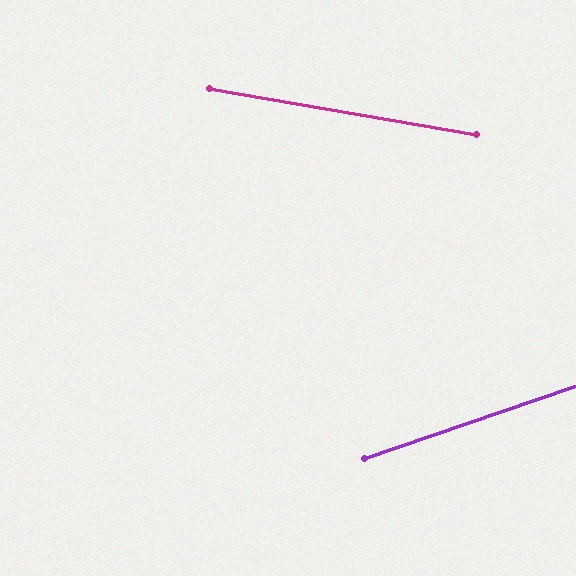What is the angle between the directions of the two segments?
Approximately 29 degrees.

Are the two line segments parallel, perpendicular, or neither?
Neither parallel nor perpendicular — they differ by about 29°.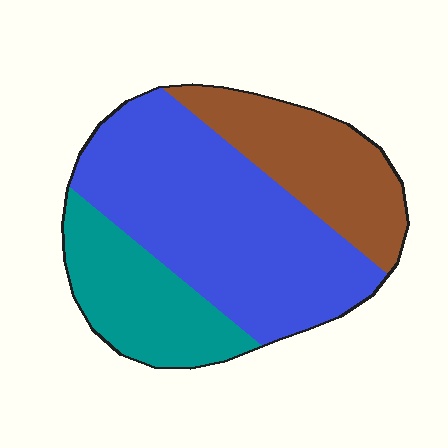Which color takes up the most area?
Blue, at roughly 55%.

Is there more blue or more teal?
Blue.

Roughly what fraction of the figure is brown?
Brown covers roughly 25% of the figure.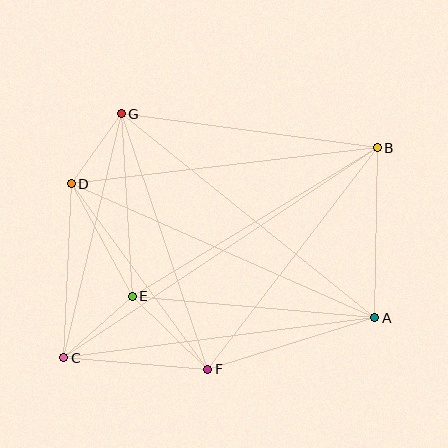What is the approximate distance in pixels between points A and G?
The distance between A and G is approximately 326 pixels.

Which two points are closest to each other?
Points D and G are closest to each other.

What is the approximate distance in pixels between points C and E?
The distance between C and E is approximately 92 pixels.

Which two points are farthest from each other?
Points B and C are farthest from each other.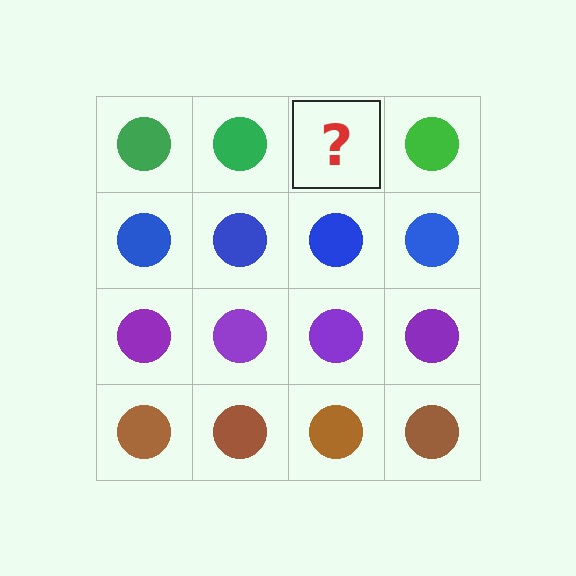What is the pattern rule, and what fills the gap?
The rule is that each row has a consistent color. The gap should be filled with a green circle.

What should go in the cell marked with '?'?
The missing cell should contain a green circle.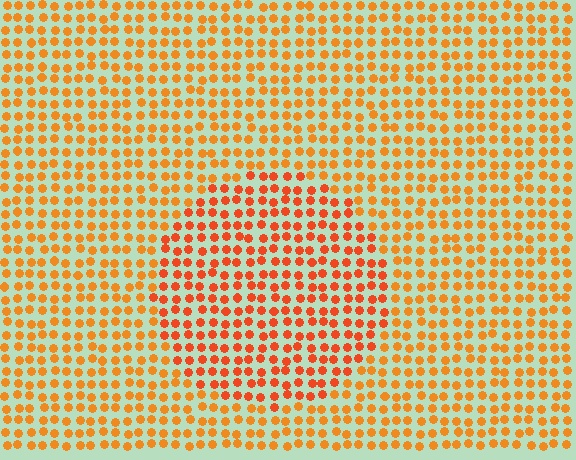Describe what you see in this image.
The image is filled with small orange elements in a uniform arrangement. A circle-shaped region is visible where the elements are tinted to a slightly different hue, forming a subtle color boundary.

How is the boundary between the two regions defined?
The boundary is defined purely by a slight shift in hue (about 20 degrees). Spacing, size, and orientation are identical on both sides.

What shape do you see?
I see a circle.